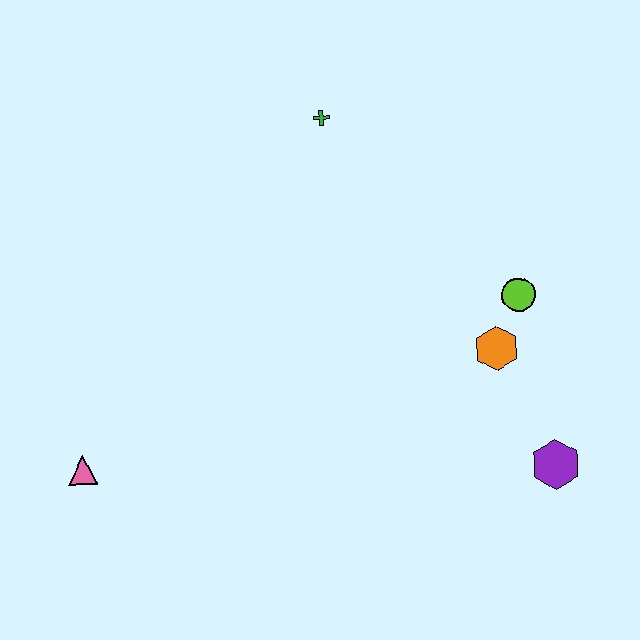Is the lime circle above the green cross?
No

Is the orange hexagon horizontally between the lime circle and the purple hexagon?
No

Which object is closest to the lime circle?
The orange hexagon is closest to the lime circle.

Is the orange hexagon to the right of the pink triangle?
Yes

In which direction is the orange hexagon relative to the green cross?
The orange hexagon is below the green cross.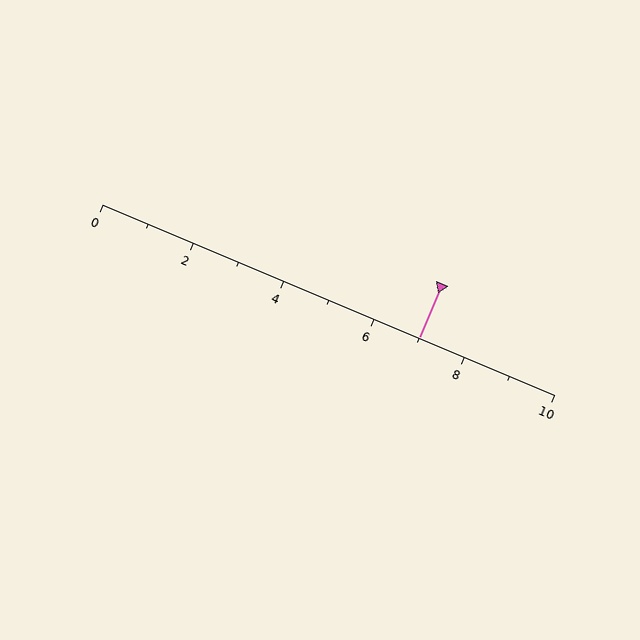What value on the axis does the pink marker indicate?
The marker indicates approximately 7.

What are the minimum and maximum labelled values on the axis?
The axis runs from 0 to 10.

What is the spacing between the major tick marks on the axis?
The major ticks are spaced 2 apart.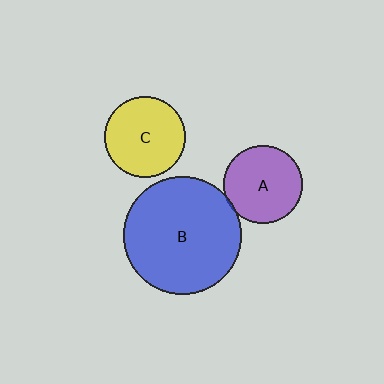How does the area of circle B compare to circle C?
Approximately 2.1 times.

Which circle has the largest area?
Circle B (blue).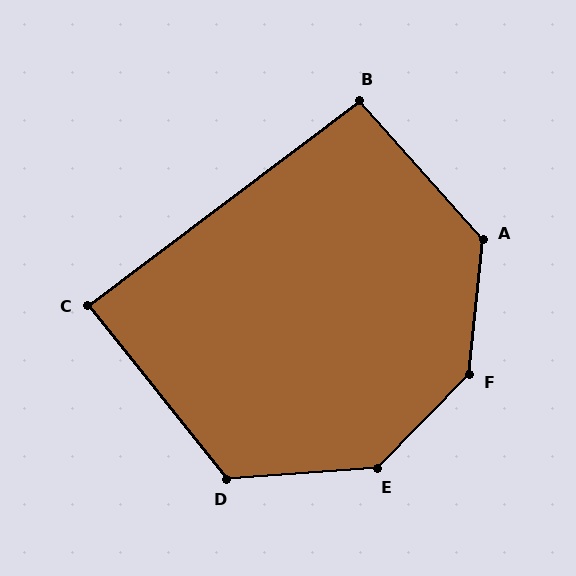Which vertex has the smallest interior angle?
C, at approximately 88 degrees.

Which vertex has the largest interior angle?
F, at approximately 141 degrees.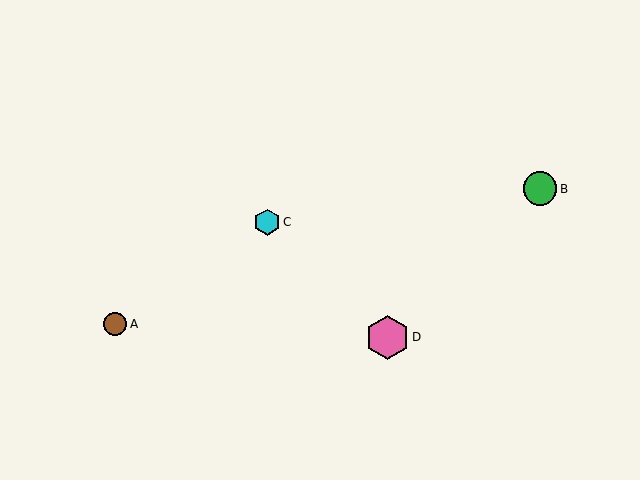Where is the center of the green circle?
The center of the green circle is at (540, 189).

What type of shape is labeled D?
Shape D is a pink hexagon.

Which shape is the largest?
The pink hexagon (labeled D) is the largest.